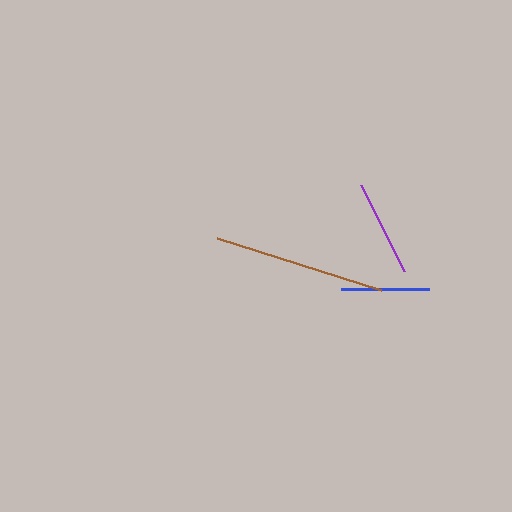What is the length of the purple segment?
The purple segment is approximately 97 pixels long.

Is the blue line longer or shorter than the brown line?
The brown line is longer than the blue line.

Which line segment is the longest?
The brown line is the longest at approximately 172 pixels.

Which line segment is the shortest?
The blue line is the shortest at approximately 88 pixels.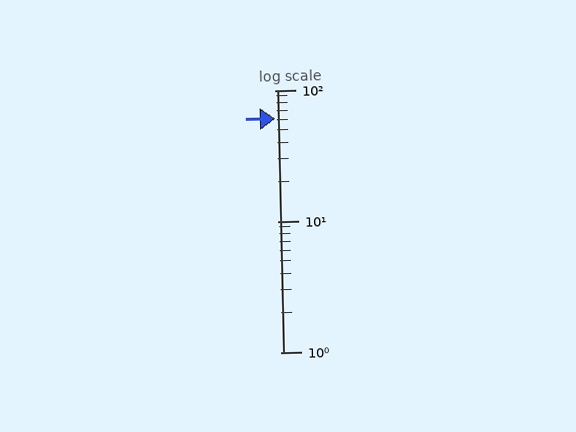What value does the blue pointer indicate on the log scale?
The pointer indicates approximately 61.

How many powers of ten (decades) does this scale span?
The scale spans 2 decades, from 1 to 100.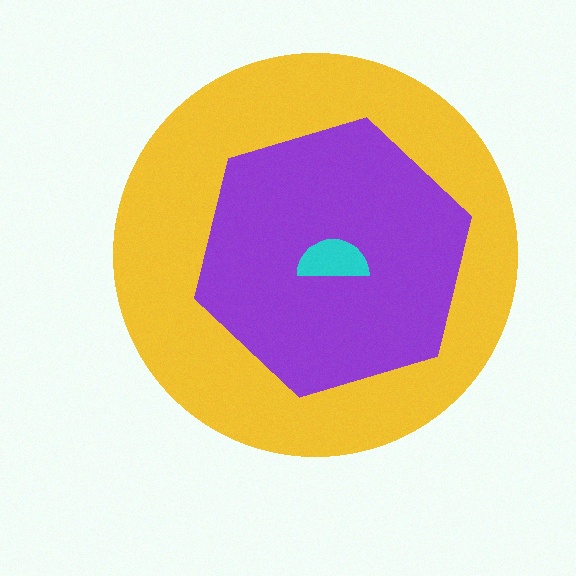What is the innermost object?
The cyan semicircle.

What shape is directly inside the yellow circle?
The purple hexagon.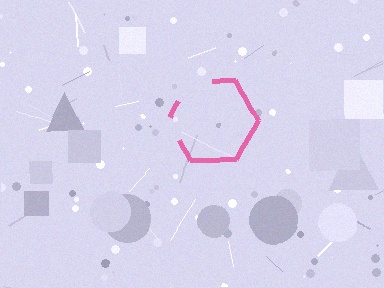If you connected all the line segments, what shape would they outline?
They would outline a hexagon.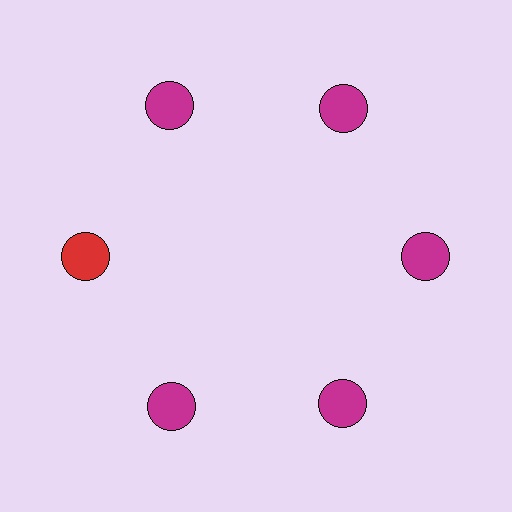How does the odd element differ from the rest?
It has a different color: red instead of magenta.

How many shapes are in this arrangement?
There are 6 shapes arranged in a ring pattern.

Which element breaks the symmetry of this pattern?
The red circle at roughly the 9 o'clock position breaks the symmetry. All other shapes are magenta circles.